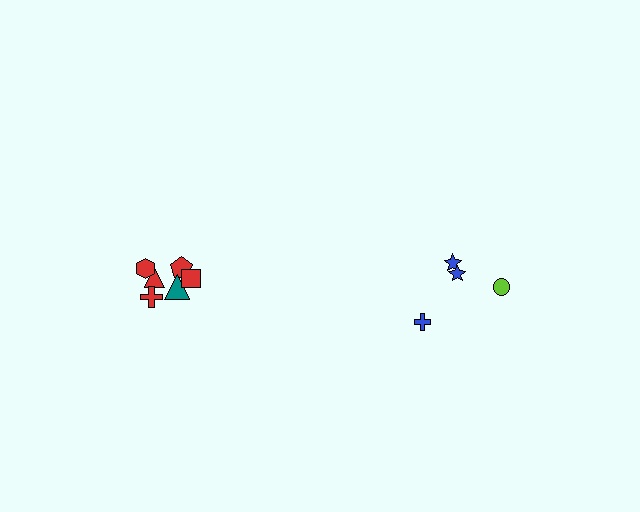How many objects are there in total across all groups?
There are 10 objects.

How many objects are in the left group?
There are 6 objects.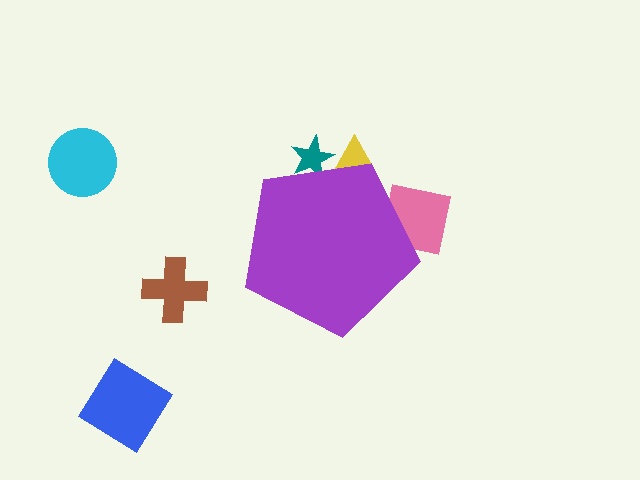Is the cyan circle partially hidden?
No, the cyan circle is fully visible.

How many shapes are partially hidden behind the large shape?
3 shapes are partially hidden.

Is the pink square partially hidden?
Yes, the pink square is partially hidden behind the purple pentagon.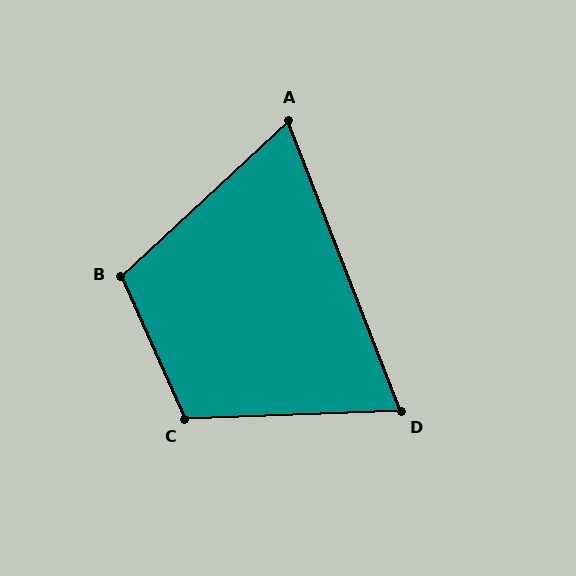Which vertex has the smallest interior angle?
A, at approximately 68 degrees.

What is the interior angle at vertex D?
Approximately 71 degrees (acute).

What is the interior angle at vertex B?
Approximately 109 degrees (obtuse).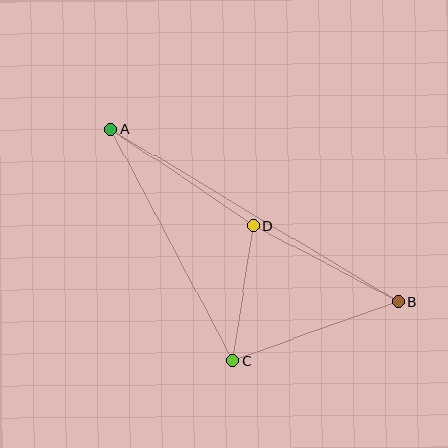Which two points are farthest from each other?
Points A and B are farthest from each other.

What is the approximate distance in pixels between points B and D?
The distance between B and D is approximately 163 pixels.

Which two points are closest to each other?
Points C and D are closest to each other.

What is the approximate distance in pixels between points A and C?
The distance between A and C is approximately 261 pixels.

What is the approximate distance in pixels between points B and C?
The distance between B and C is approximately 176 pixels.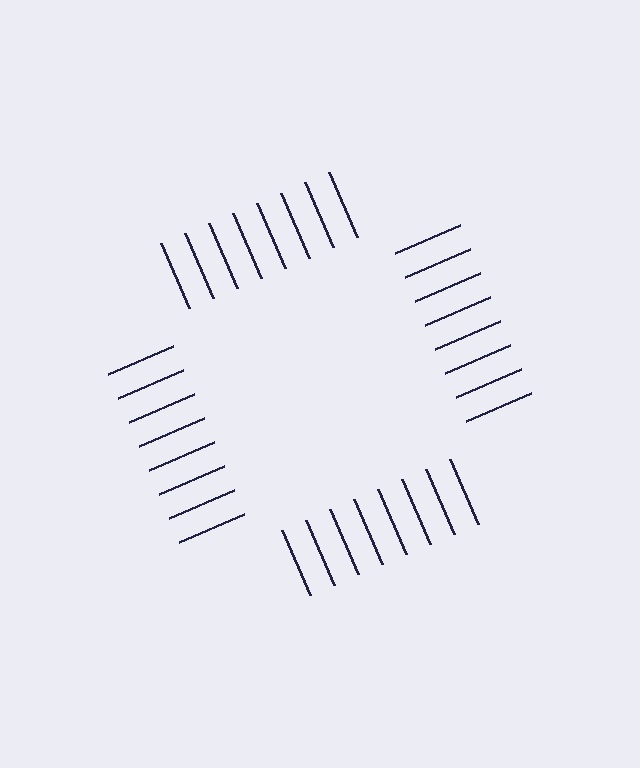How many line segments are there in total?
32 — 8 along each of the 4 edges.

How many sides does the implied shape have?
4 sides — the line-ends trace a square.